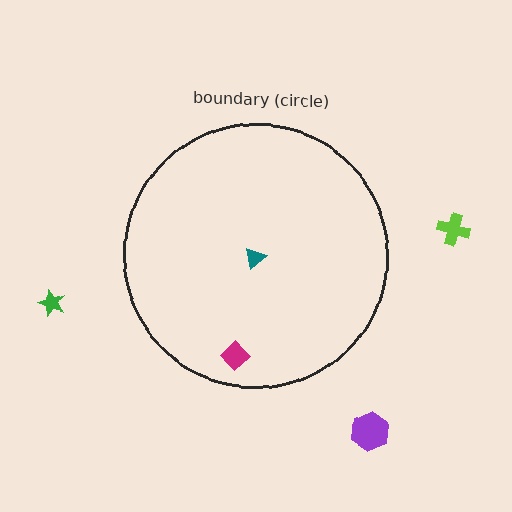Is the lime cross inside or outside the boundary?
Outside.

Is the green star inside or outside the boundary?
Outside.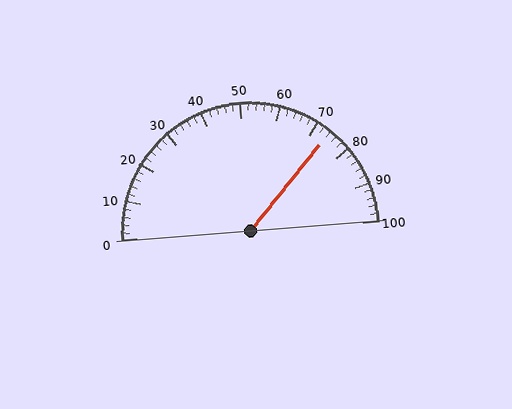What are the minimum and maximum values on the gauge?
The gauge ranges from 0 to 100.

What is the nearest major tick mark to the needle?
The nearest major tick mark is 70.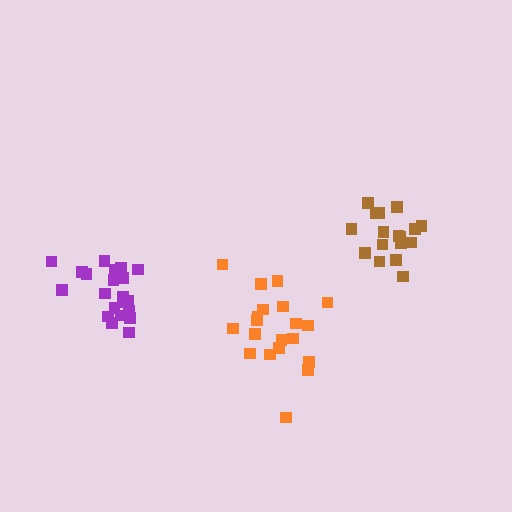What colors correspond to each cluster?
The clusters are colored: purple, brown, orange.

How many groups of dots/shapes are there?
There are 3 groups.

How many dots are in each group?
Group 1: 21 dots, Group 2: 17 dots, Group 3: 20 dots (58 total).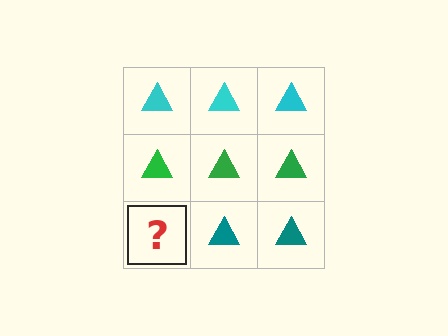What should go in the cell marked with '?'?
The missing cell should contain a teal triangle.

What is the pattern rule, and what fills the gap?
The rule is that each row has a consistent color. The gap should be filled with a teal triangle.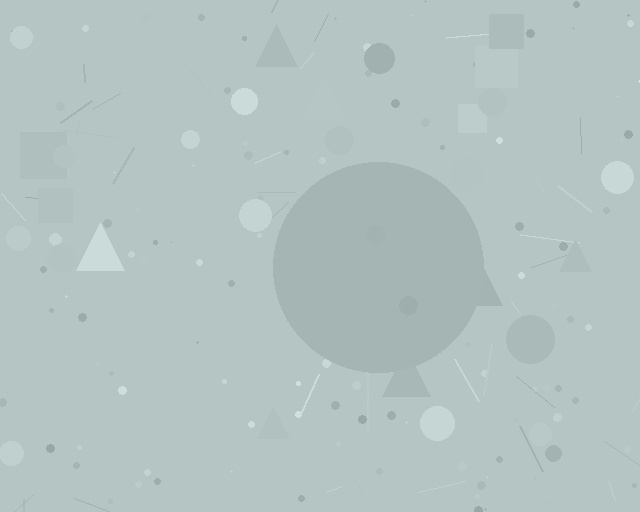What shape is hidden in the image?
A circle is hidden in the image.